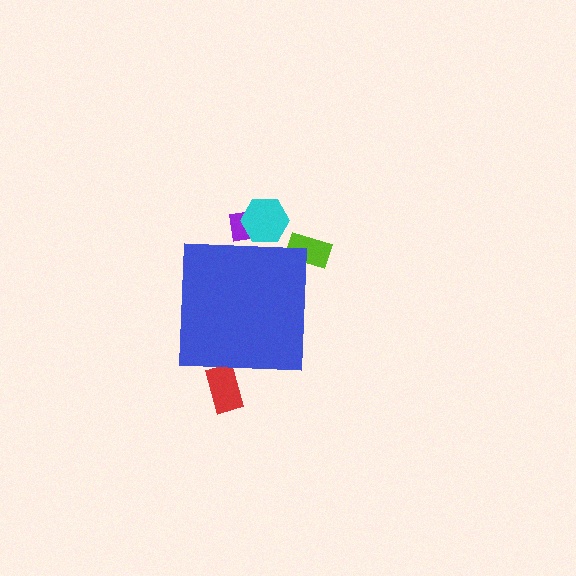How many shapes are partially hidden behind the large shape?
4 shapes are partially hidden.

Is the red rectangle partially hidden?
Yes, the red rectangle is partially hidden behind the blue square.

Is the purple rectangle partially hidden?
Yes, the purple rectangle is partially hidden behind the blue square.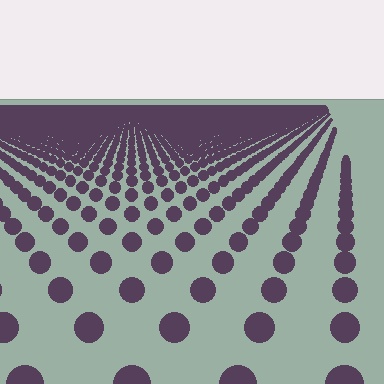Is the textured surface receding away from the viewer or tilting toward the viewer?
The surface is receding away from the viewer. Texture elements get smaller and denser toward the top.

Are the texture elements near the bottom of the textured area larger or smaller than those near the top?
Larger. Near the bottom, elements are closer to the viewer and appear at a bigger on-screen size.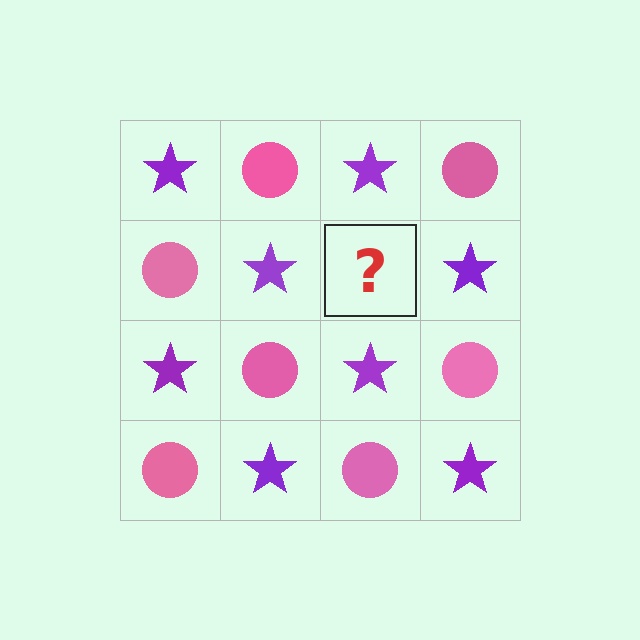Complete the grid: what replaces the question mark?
The question mark should be replaced with a pink circle.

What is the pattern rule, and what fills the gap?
The rule is that it alternates purple star and pink circle in a checkerboard pattern. The gap should be filled with a pink circle.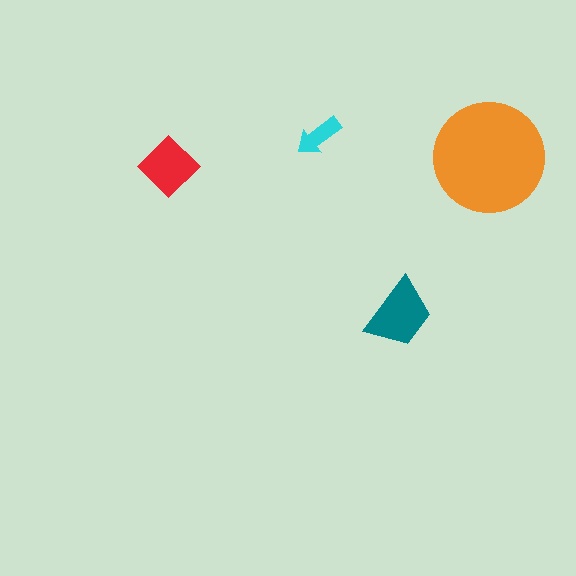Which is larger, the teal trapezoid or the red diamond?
The teal trapezoid.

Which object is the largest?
The orange circle.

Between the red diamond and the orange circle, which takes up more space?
The orange circle.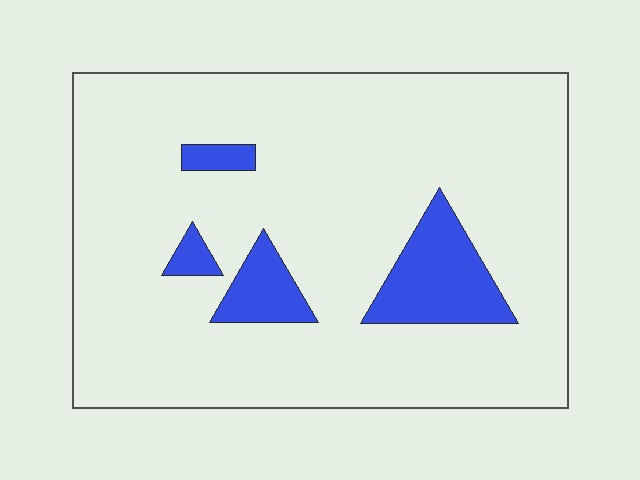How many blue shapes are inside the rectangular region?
4.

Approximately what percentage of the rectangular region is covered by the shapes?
Approximately 10%.